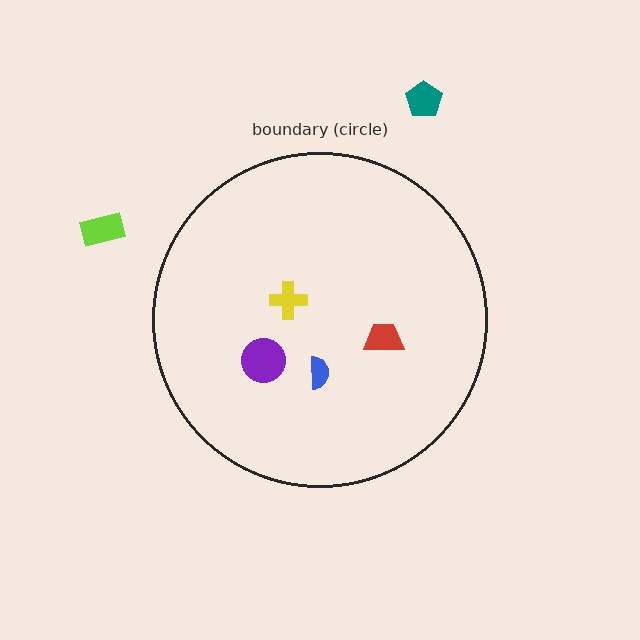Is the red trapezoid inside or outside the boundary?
Inside.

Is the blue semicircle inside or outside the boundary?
Inside.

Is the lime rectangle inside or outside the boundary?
Outside.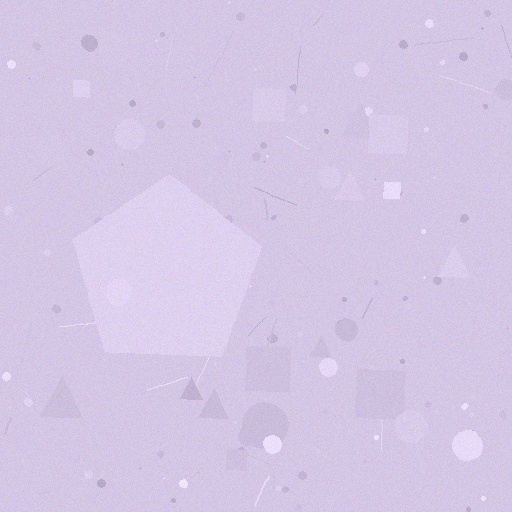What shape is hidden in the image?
A pentagon is hidden in the image.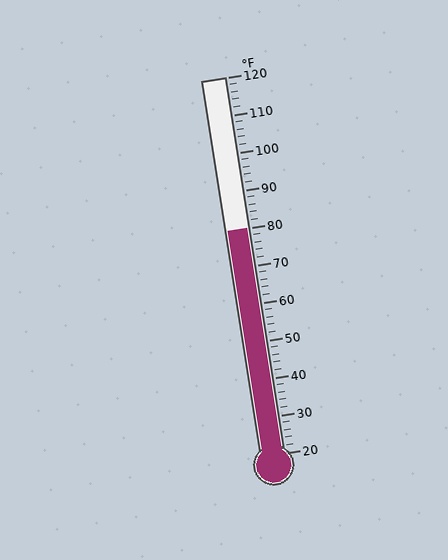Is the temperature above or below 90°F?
The temperature is below 90°F.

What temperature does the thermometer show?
The thermometer shows approximately 80°F.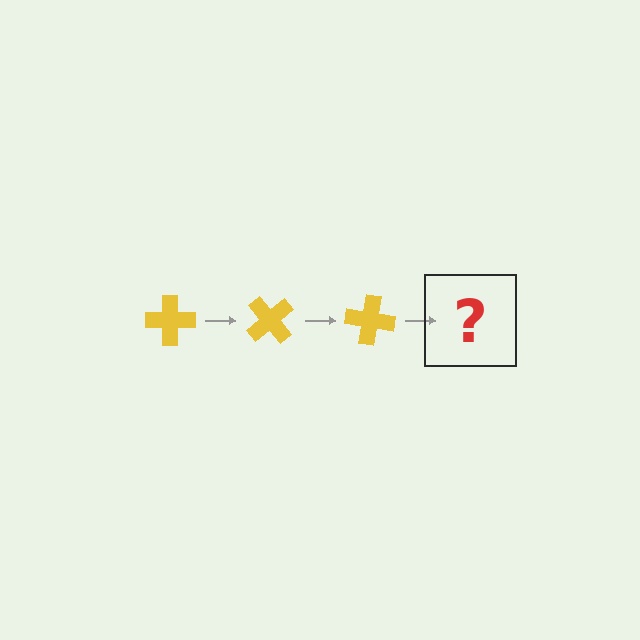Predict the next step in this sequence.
The next step is a yellow cross rotated 150 degrees.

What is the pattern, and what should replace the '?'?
The pattern is that the cross rotates 50 degrees each step. The '?' should be a yellow cross rotated 150 degrees.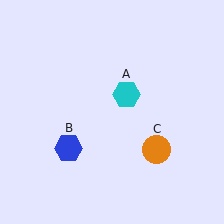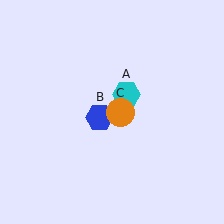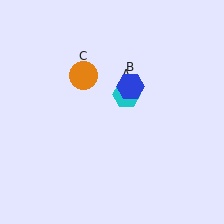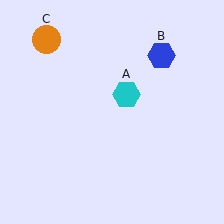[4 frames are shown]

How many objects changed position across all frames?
2 objects changed position: blue hexagon (object B), orange circle (object C).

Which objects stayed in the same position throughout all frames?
Cyan hexagon (object A) remained stationary.